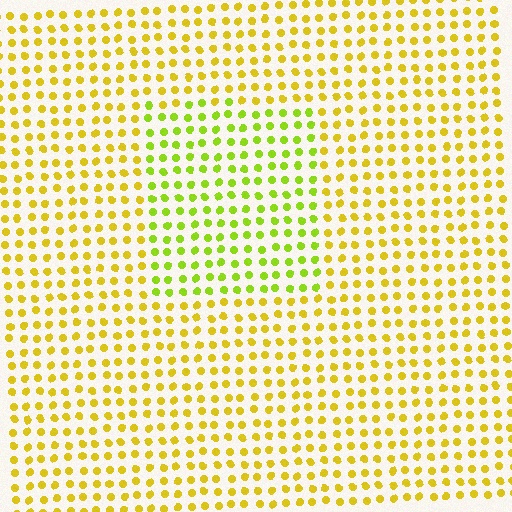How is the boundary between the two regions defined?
The boundary is defined purely by a slight shift in hue (about 32 degrees). Spacing, size, and orientation are identical on both sides.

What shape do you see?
I see a rectangle.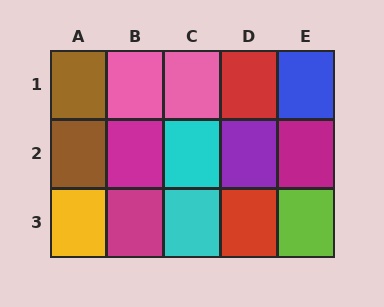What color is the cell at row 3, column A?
Yellow.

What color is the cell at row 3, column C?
Cyan.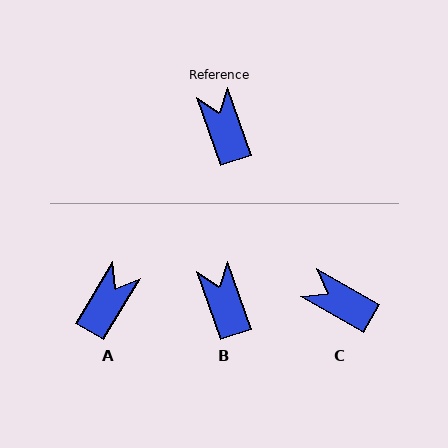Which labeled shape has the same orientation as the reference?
B.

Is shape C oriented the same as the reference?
No, it is off by about 41 degrees.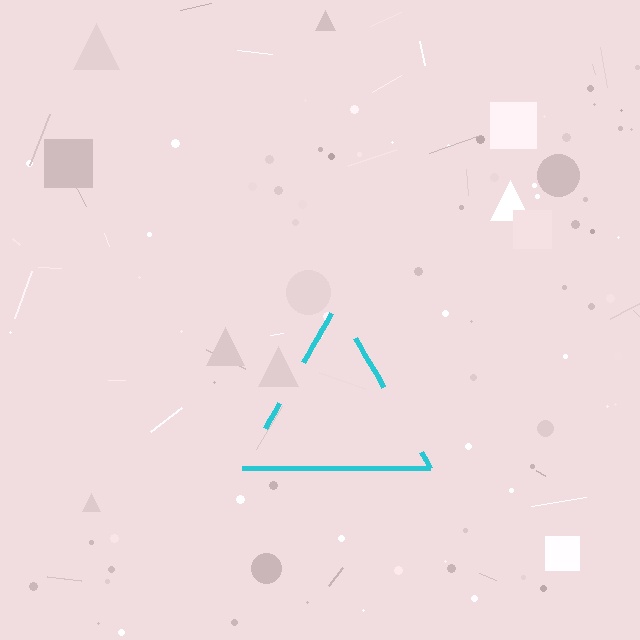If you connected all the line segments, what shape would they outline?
They would outline a triangle.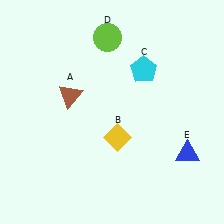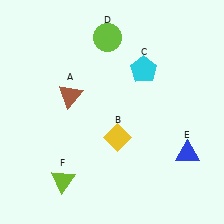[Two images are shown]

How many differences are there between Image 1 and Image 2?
There is 1 difference between the two images.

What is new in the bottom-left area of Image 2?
A lime triangle (F) was added in the bottom-left area of Image 2.